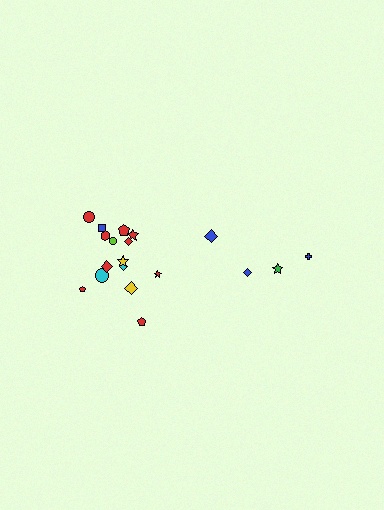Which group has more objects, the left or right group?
The left group.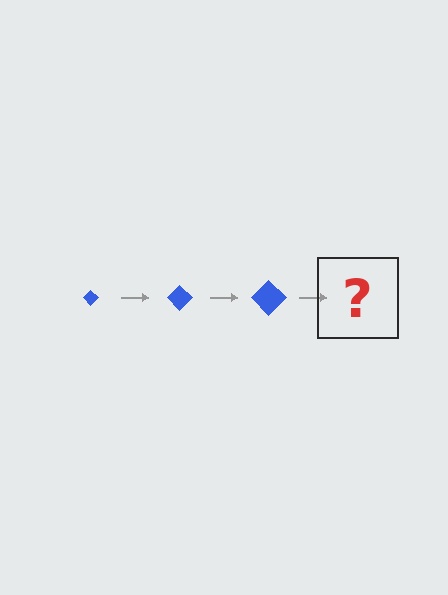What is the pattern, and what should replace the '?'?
The pattern is that the diamond gets progressively larger each step. The '?' should be a blue diamond, larger than the previous one.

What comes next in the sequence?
The next element should be a blue diamond, larger than the previous one.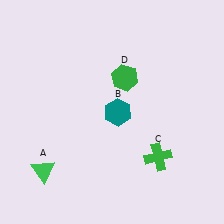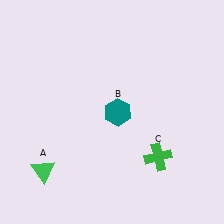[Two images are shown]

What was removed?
The green hexagon (D) was removed in Image 2.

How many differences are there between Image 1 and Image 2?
There is 1 difference between the two images.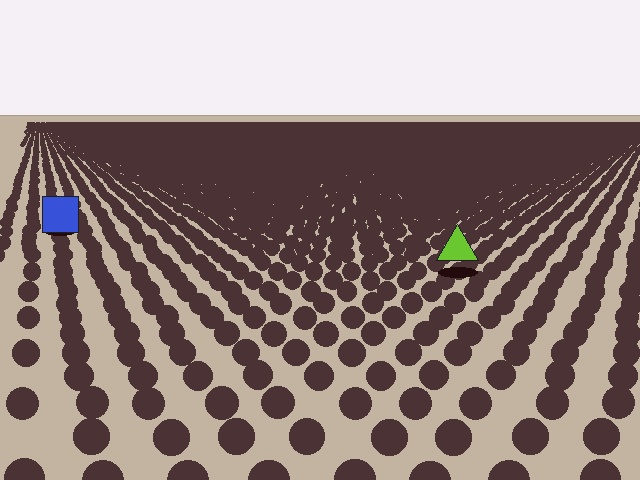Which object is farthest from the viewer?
The blue square is farthest from the viewer. It appears smaller and the ground texture around it is denser.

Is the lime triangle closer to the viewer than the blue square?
Yes. The lime triangle is closer — you can tell from the texture gradient: the ground texture is coarser near it.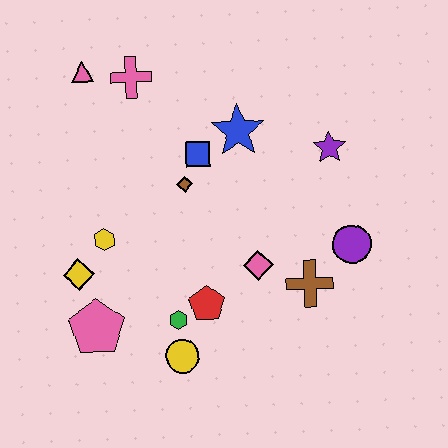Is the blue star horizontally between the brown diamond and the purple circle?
Yes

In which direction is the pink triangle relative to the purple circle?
The pink triangle is to the left of the purple circle.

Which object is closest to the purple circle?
The brown cross is closest to the purple circle.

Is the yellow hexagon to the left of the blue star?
Yes